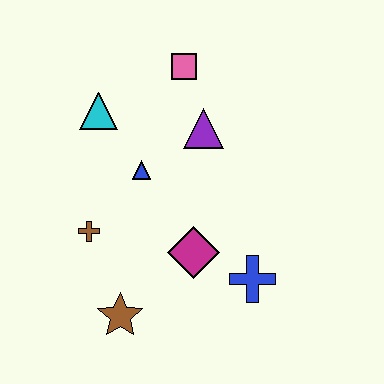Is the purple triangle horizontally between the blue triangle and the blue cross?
Yes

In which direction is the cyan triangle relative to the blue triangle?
The cyan triangle is above the blue triangle.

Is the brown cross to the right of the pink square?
No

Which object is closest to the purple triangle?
The pink square is closest to the purple triangle.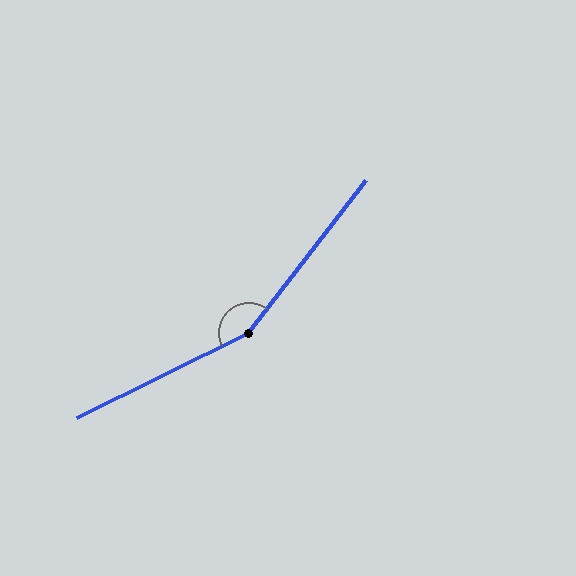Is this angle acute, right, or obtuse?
It is obtuse.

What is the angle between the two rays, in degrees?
Approximately 154 degrees.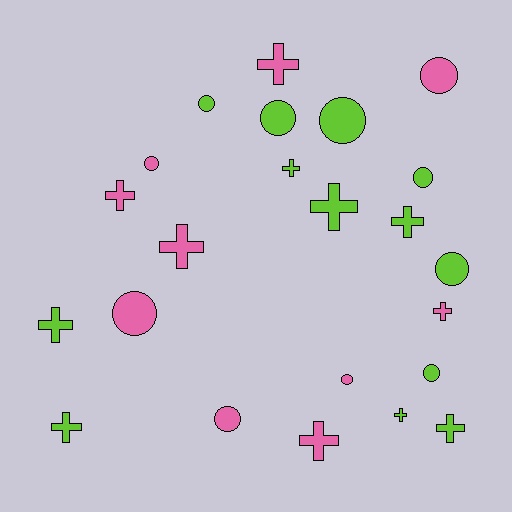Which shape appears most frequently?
Cross, with 12 objects.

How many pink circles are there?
There are 5 pink circles.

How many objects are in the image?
There are 23 objects.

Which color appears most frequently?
Lime, with 13 objects.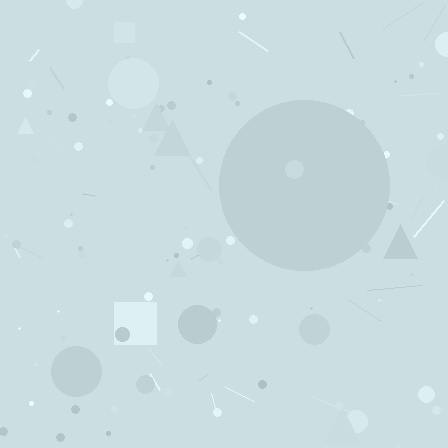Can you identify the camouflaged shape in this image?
The camouflaged shape is a circle.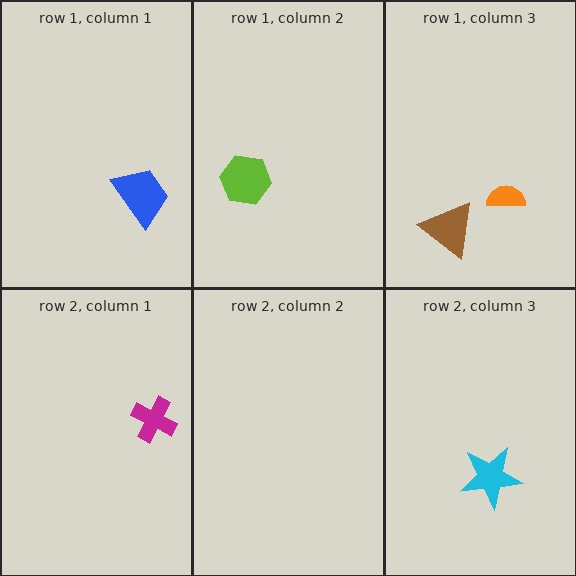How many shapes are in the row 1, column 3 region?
2.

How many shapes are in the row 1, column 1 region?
1.